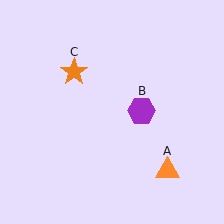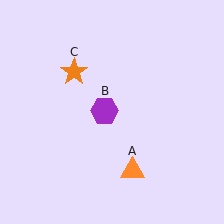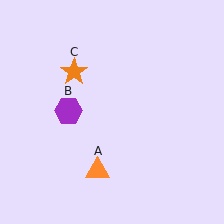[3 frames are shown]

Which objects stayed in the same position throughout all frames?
Orange star (object C) remained stationary.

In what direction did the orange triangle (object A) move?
The orange triangle (object A) moved left.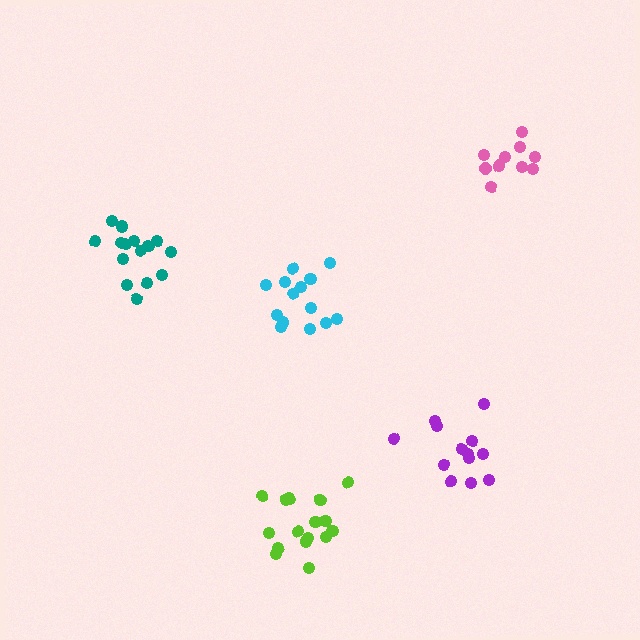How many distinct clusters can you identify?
There are 5 distinct clusters.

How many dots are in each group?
Group 1: 14 dots, Group 2: 10 dots, Group 3: 15 dots, Group 4: 13 dots, Group 5: 16 dots (68 total).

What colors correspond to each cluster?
The clusters are colored: cyan, pink, teal, purple, lime.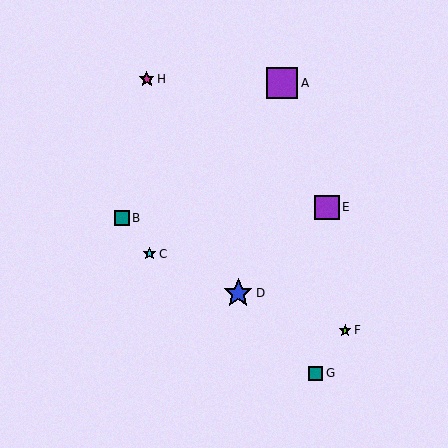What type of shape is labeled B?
Shape B is a teal square.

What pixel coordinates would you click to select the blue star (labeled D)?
Click at (238, 293) to select the blue star D.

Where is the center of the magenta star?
The center of the magenta star is at (147, 79).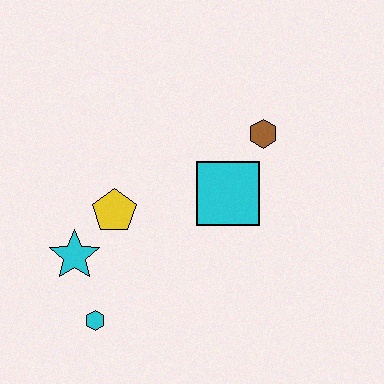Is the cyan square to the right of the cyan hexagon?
Yes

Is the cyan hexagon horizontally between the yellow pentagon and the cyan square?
No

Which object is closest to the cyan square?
The brown hexagon is closest to the cyan square.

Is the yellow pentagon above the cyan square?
No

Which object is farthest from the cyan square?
The cyan hexagon is farthest from the cyan square.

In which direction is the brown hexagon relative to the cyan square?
The brown hexagon is above the cyan square.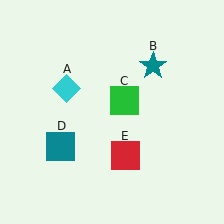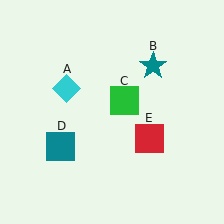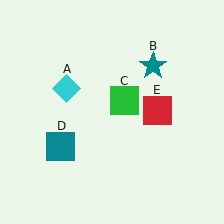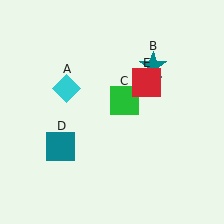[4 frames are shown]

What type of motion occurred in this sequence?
The red square (object E) rotated counterclockwise around the center of the scene.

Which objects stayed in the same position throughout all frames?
Cyan diamond (object A) and teal star (object B) and green square (object C) and teal square (object D) remained stationary.